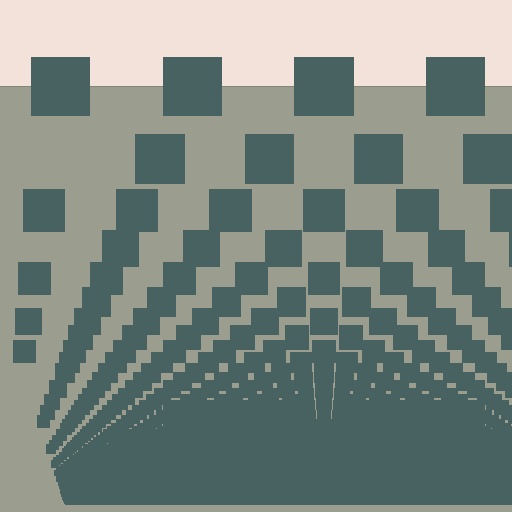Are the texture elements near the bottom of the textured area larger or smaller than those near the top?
Smaller. The gradient is inverted — elements near the bottom are smaller and denser.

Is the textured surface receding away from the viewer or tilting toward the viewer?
The surface appears to tilt toward the viewer. Texture elements get larger and sparser toward the top.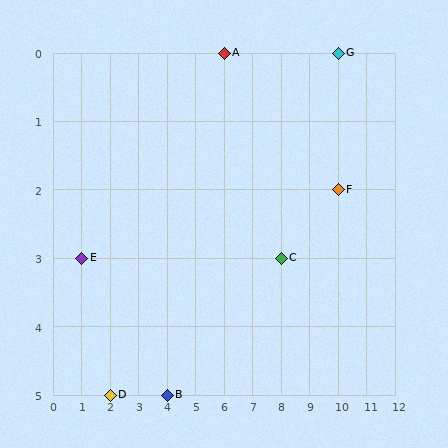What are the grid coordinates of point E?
Point E is at grid coordinates (1, 3).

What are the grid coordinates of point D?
Point D is at grid coordinates (2, 5).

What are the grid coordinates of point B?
Point B is at grid coordinates (4, 5).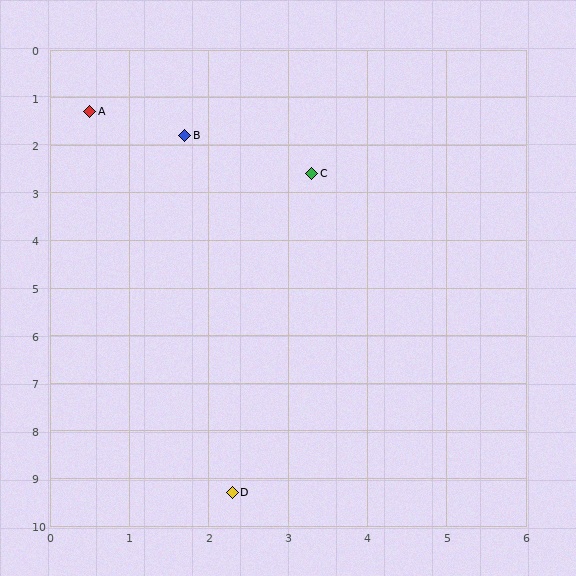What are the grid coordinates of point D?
Point D is at approximately (2.3, 9.3).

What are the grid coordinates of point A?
Point A is at approximately (0.5, 1.3).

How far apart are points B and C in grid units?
Points B and C are about 1.8 grid units apart.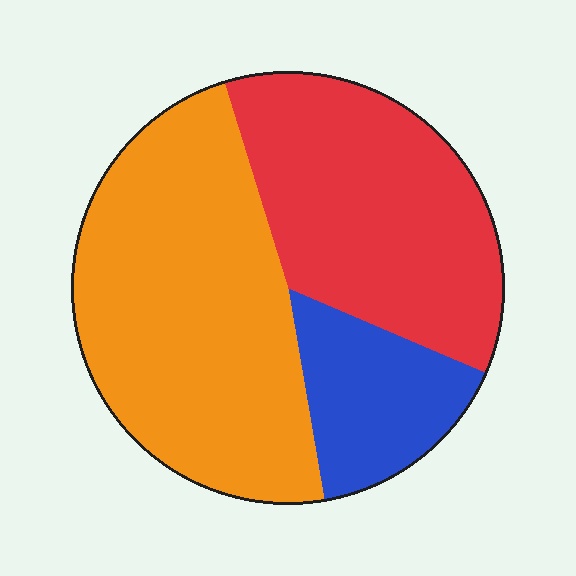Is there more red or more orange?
Orange.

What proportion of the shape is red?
Red covers roughly 35% of the shape.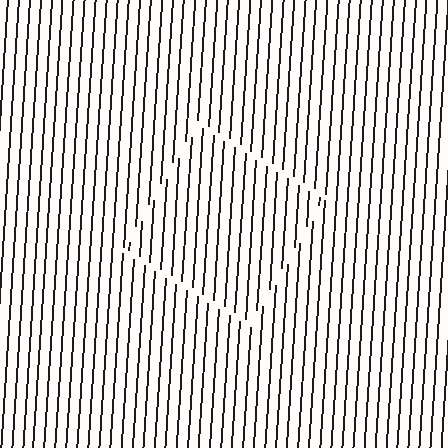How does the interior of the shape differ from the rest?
The interior of the shape contains the same grating, shifted by half a period — the contour is defined by the phase discontinuity where line-ends from the inner and outer gratings abut.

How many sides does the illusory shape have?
4 sides — the line-ends trace a square.